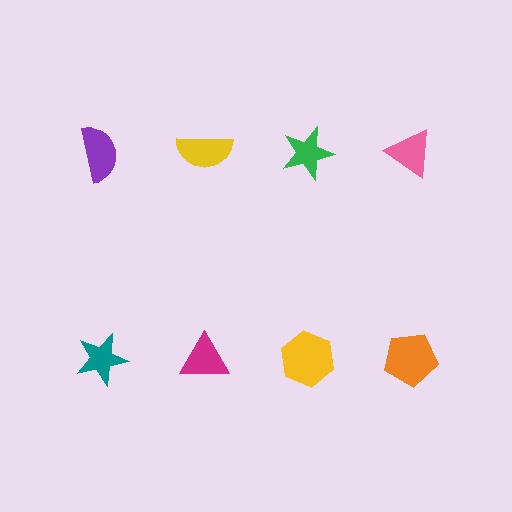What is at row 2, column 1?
A teal star.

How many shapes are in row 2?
4 shapes.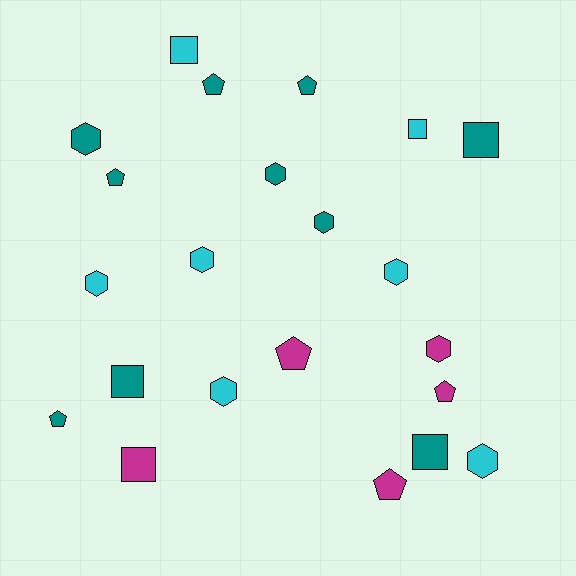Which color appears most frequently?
Teal, with 10 objects.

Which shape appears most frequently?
Hexagon, with 9 objects.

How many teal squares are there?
There are 3 teal squares.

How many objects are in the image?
There are 22 objects.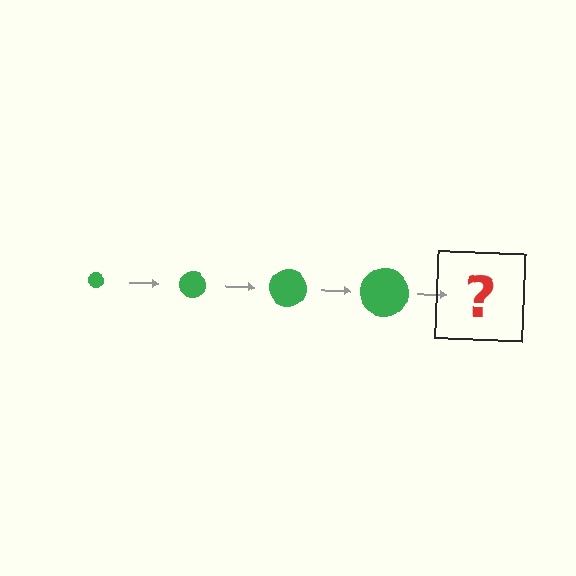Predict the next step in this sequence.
The next step is a green circle, larger than the previous one.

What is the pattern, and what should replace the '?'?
The pattern is that the circle gets progressively larger each step. The '?' should be a green circle, larger than the previous one.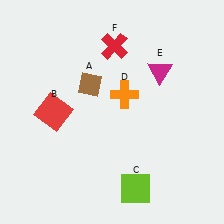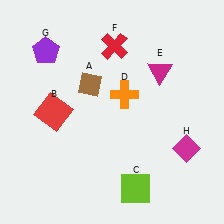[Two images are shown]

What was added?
A purple pentagon (G), a magenta diamond (H) were added in Image 2.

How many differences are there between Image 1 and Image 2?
There are 2 differences between the two images.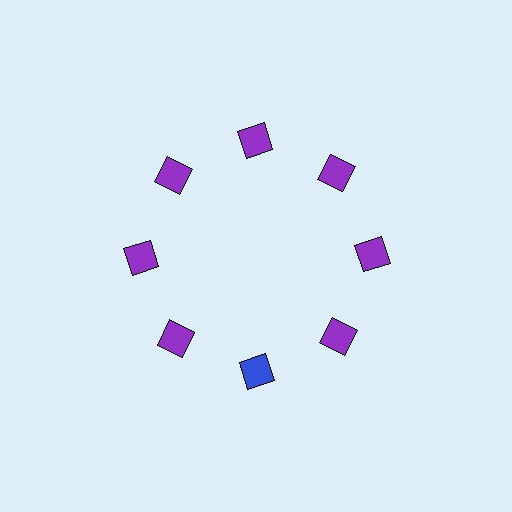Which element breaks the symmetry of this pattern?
The blue diamond at roughly the 6 o'clock position breaks the symmetry. All other shapes are purple diamonds.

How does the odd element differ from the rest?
It has a different color: blue instead of purple.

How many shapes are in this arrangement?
There are 8 shapes arranged in a ring pattern.